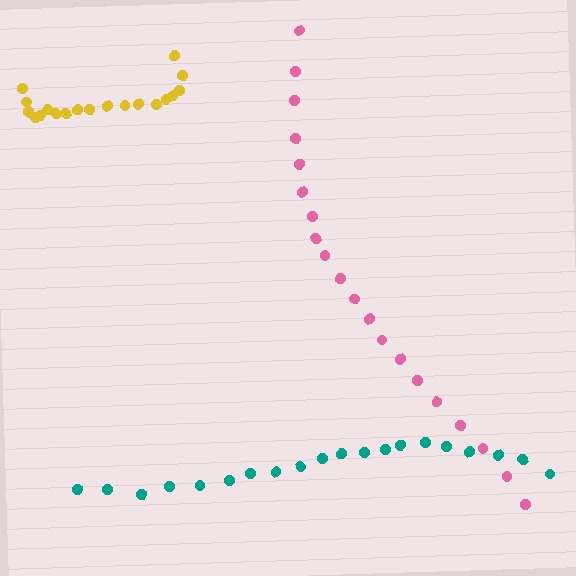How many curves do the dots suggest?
There are 3 distinct paths.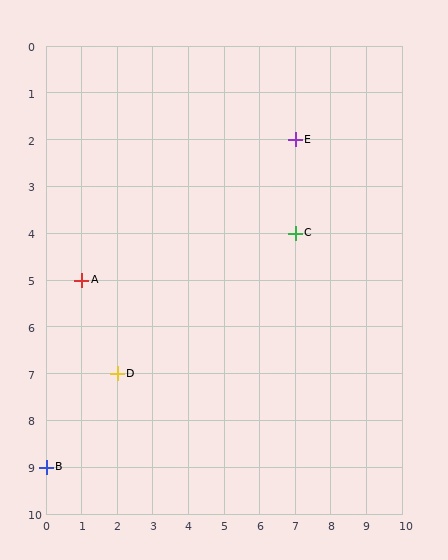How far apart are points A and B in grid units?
Points A and B are 1 column and 4 rows apart (about 4.1 grid units diagonally).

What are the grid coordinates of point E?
Point E is at grid coordinates (7, 2).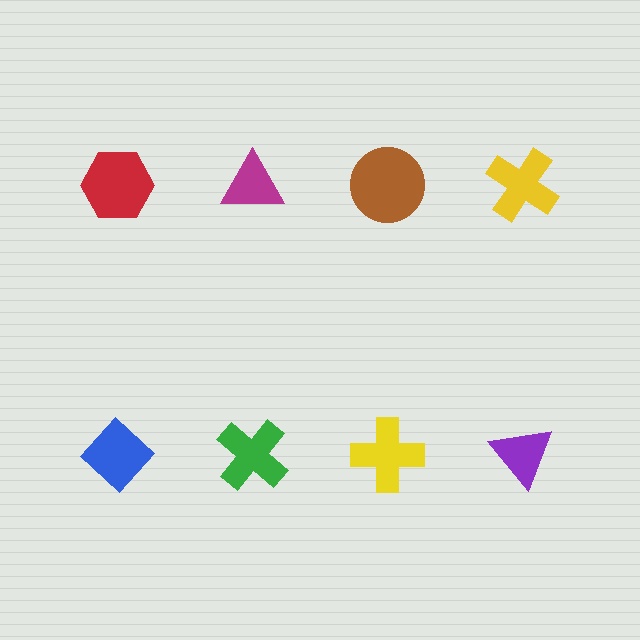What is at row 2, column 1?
A blue diamond.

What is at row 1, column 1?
A red hexagon.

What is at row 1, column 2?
A magenta triangle.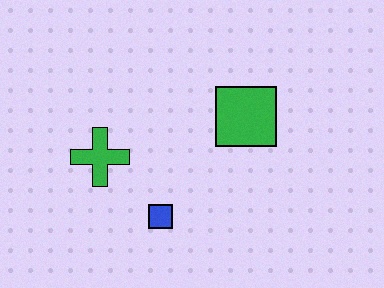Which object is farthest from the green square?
The green cross is farthest from the green square.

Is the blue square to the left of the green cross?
No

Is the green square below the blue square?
No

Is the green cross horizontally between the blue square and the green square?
No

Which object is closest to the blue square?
The green cross is closest to the blue square.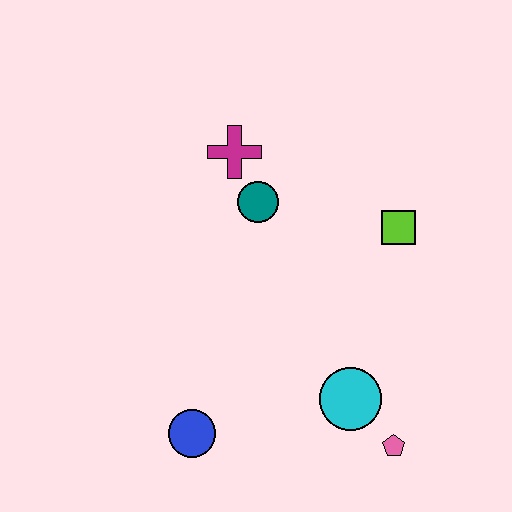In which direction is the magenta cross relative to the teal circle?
The magenta cross is above the teal circle.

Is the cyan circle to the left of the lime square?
Yes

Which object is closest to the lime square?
The teal circle is closest to the lime square.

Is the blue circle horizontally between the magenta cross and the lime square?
No